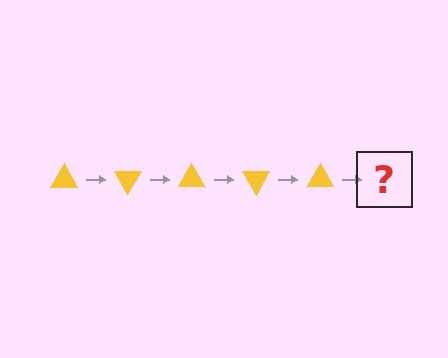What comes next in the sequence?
The next element should be a yellow triangle rotated 300 degrees.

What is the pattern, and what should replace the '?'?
The pattern is that the triangle rotates 60 degrees each step. The '?' should be a yellow triangle rotated 300 degrees.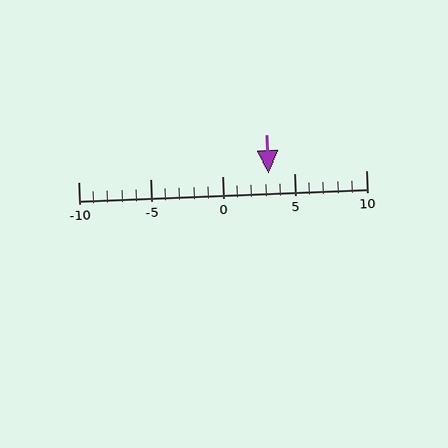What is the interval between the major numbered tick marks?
The major tick marks are spaced 5 units apart.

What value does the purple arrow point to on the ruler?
The purple arrow points to approximately 3.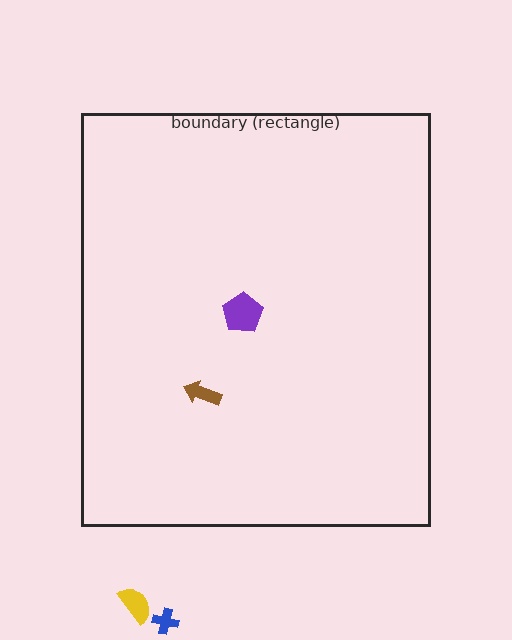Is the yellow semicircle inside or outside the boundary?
Outside.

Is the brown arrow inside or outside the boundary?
Inside.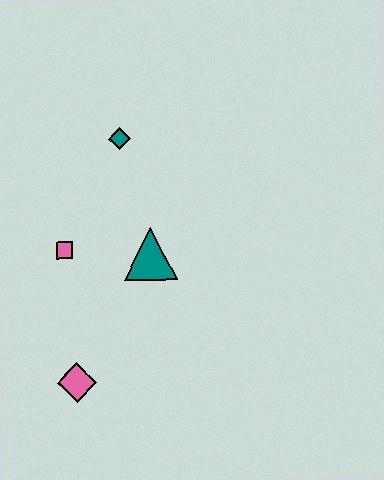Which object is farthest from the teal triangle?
The pink diamond is farthest from the teal triangle.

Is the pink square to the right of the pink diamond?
No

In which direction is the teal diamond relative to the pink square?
The teal diamond is above the pink square.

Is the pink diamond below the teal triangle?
Yes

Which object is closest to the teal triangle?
The pink square is closest to the teal triangle.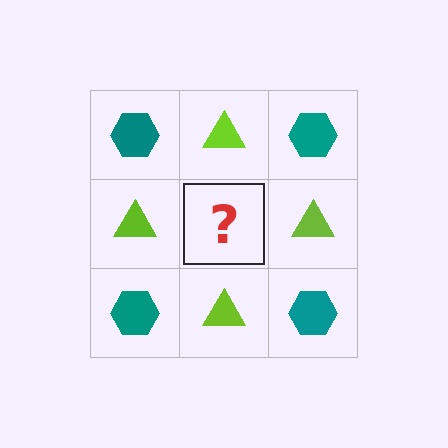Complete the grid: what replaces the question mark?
The question mark should be replaced with a teal hexagon.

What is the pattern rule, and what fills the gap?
The rule is that it alternates teal hexagon and lime triangle in a checkerboard pattern. The gap should be filled with a teal hexagon.